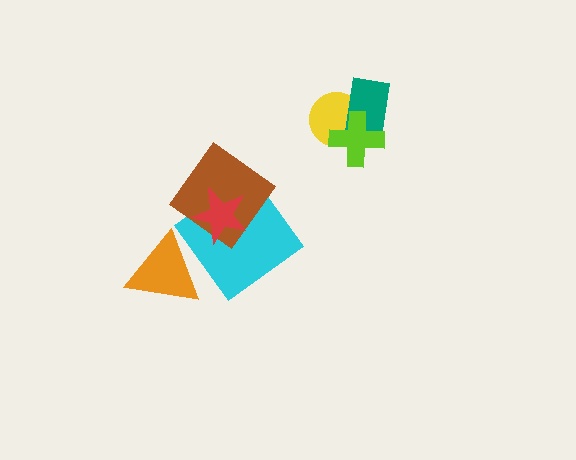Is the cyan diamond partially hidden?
Yes, it is partially covered by another shape.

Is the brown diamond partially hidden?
Yes, it is partially covered by another shape.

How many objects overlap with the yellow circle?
2 objects overlap with the yellow circle.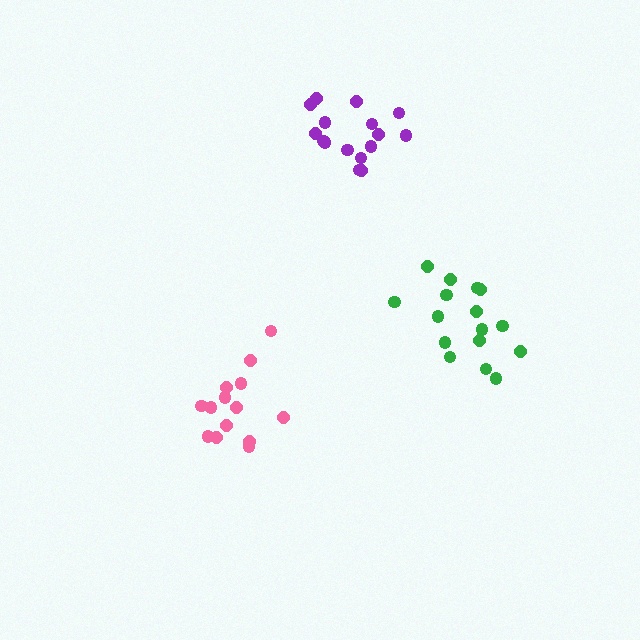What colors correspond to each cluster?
The clusters are colored: green, pink, purple.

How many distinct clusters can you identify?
There are 3 distinct clusters.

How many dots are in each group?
Group 1: 16 dots, Group 2: 14 dots, Group 3: 16 dots (46 total).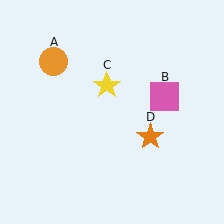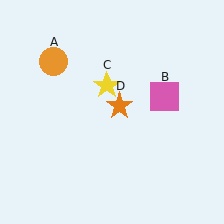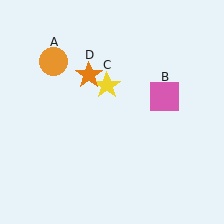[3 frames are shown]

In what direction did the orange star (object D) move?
The orange star (object D) moved up and to the left.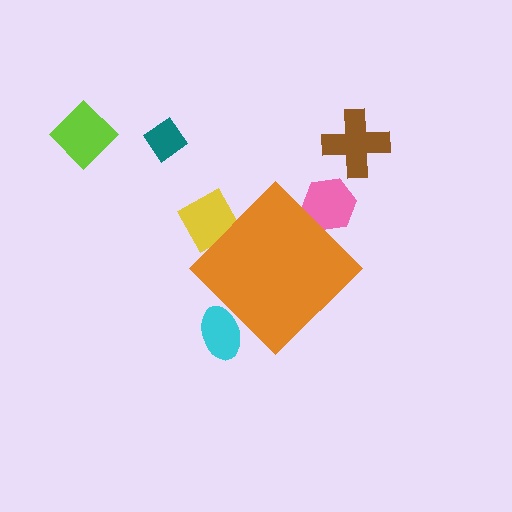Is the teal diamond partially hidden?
No, the teal diamond is fully visible.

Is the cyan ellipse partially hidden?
Yes, the cyan ellipse is partially hidden behind the orange diamond.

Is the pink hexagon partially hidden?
Yes, the pink hexagon is partially hidden behind the orange diamond.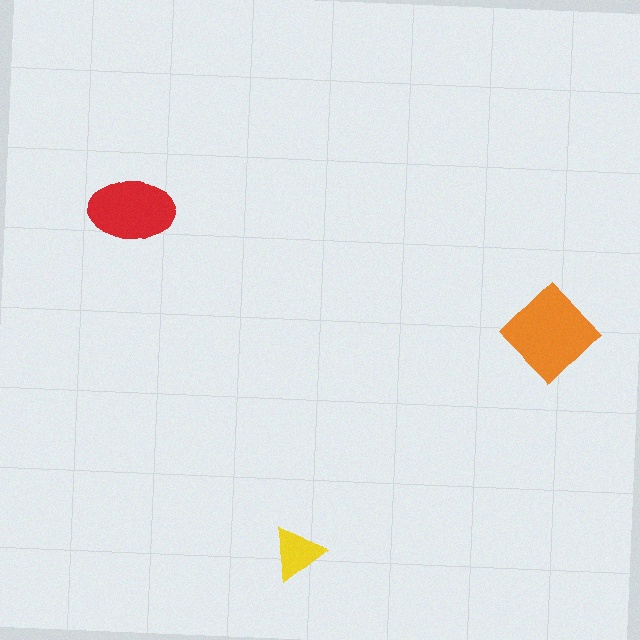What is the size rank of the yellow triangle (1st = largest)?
3rd.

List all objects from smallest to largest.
The yellow triangle, the red ellipse, the orange diamond.